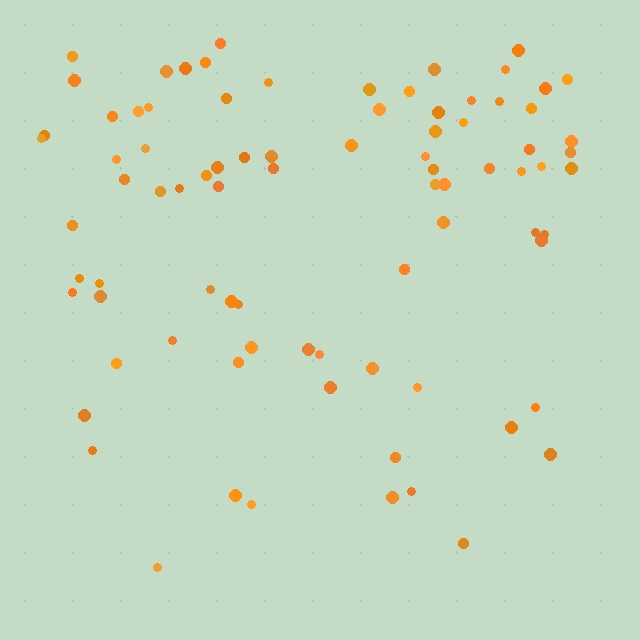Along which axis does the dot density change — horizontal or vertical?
Vertical.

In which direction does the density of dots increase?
From bottom to top, with the top side densest.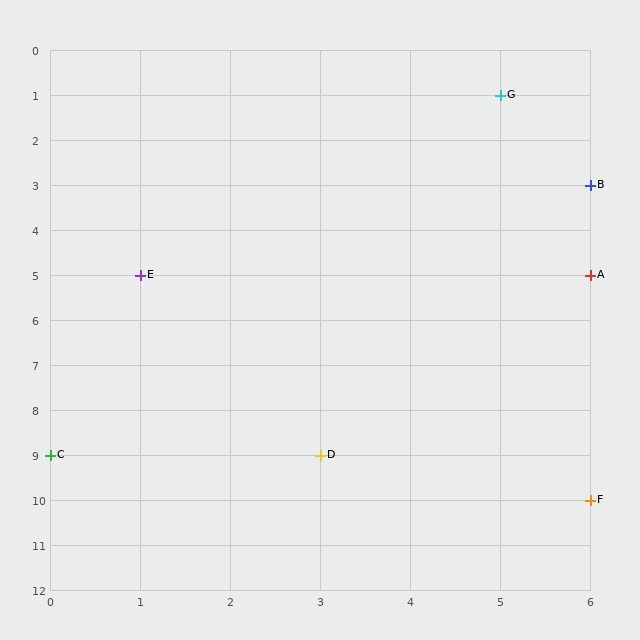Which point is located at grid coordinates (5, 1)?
Point G is at (5, 1).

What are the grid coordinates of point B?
Point B is at grid coordinates (6, 3).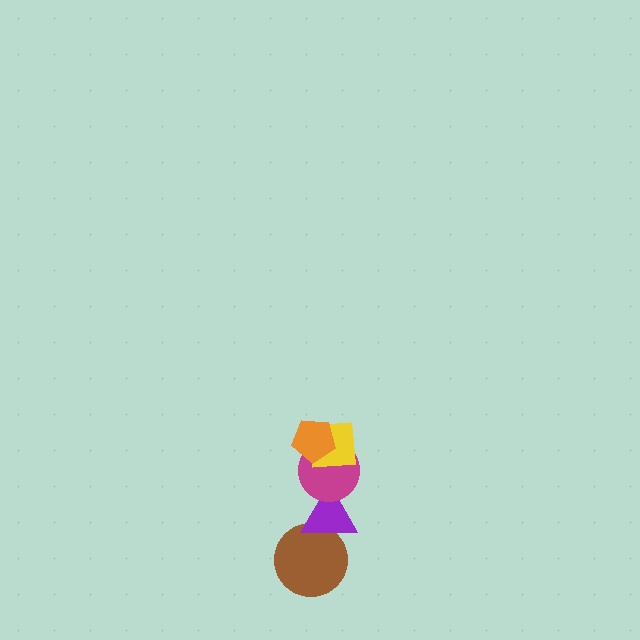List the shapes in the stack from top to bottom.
From top to bottom: the orange pentagon, the yellow square, the magenta circle, the purple triangle, the brown circle.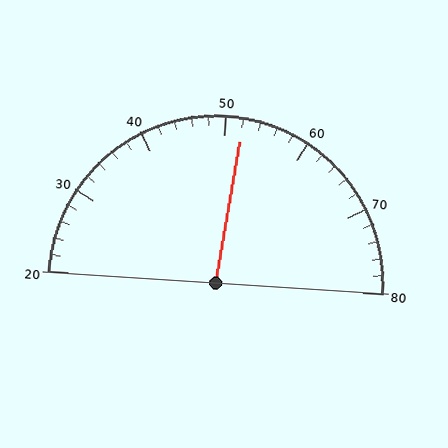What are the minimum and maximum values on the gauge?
The gauge ranges from 20 to 80.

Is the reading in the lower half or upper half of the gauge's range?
The reading is in the upper half of the range (20 to 80).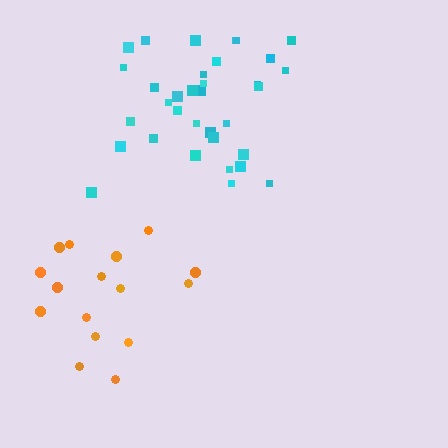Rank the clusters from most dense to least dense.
cyan, orange.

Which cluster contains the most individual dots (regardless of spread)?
Cyan (34).